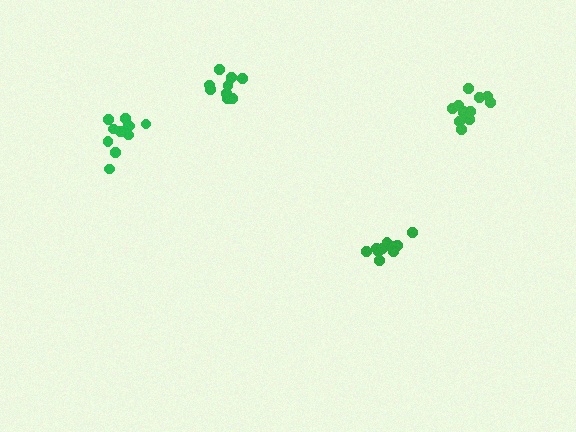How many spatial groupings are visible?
There are 4 spatial groupings.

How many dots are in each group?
Group 1: 9 dots, Group 2: 11 dots, Group 3: 13 dots, Group 4: 11 dots (44 total).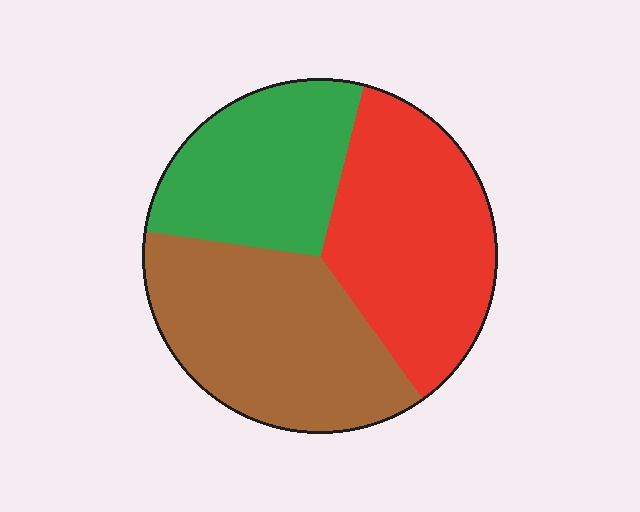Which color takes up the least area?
Green, at roughly 25%.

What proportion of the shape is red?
Red covers around 35% of the shape.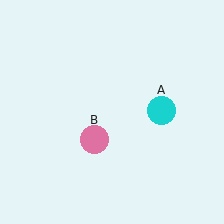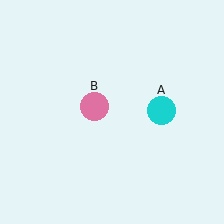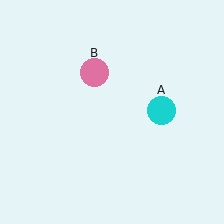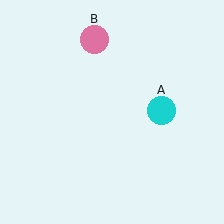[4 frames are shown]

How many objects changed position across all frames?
1 object changed position: pink circle (object B).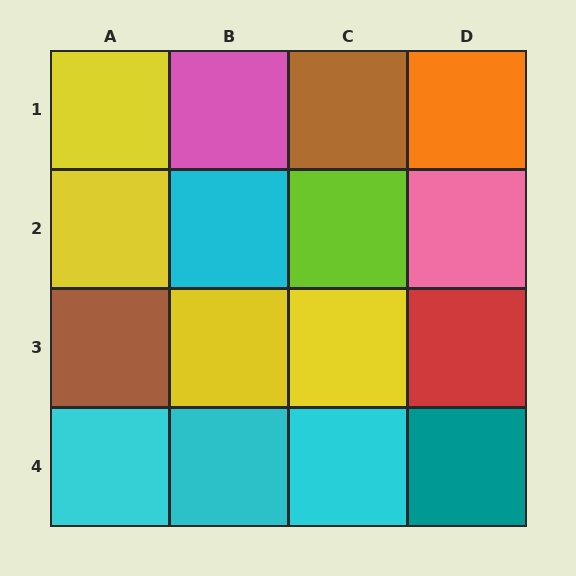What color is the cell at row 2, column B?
Cyan.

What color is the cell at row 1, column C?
Brown.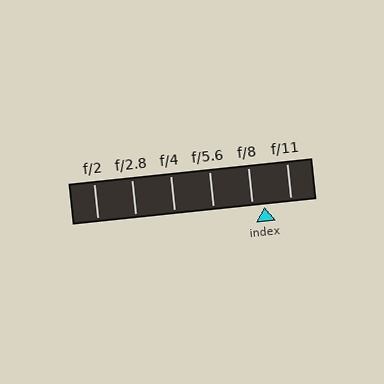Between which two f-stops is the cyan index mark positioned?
The index mark is between f/8 and f/11.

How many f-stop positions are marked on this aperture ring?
There are 6 f-stop positions marked.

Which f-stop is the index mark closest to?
The index mark is closest to f/8.